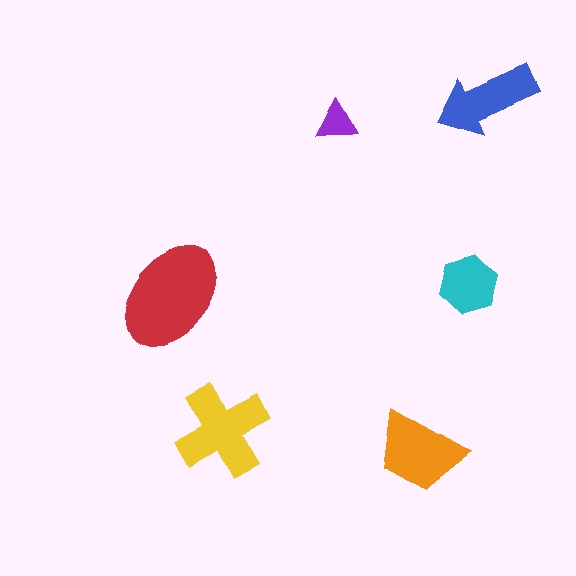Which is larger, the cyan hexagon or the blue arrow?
The blue arrow.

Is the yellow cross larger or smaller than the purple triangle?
Larger.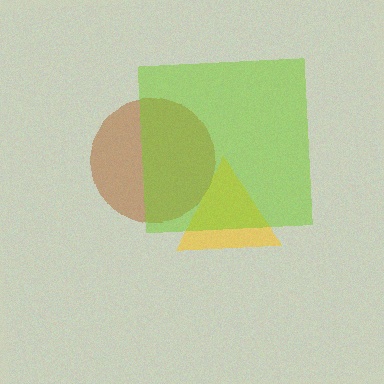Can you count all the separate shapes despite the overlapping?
Yes, there are 3 separate shapes.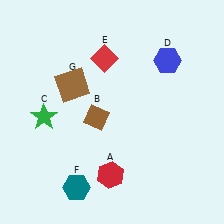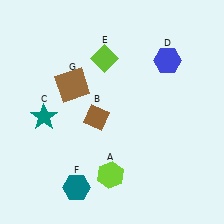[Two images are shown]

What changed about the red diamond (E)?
In Image 1, E is red. In Image 2, it changed to lime.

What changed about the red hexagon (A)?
In Image 1, A is red. In Image 2, it changed to lime.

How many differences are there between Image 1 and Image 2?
There are 3 differences between the two images.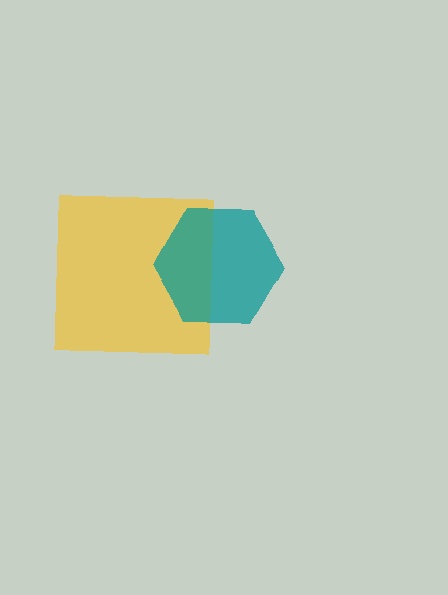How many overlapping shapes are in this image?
There are 2 overlapping shapes in the image.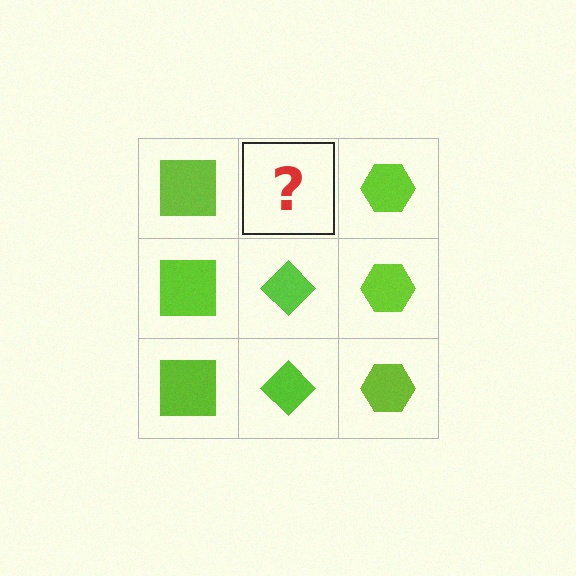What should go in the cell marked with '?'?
The missing cell should contain a lime diamond.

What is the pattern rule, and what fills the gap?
The rule is that each column has a consistent shape. The gap should be filled with a lime diamond.